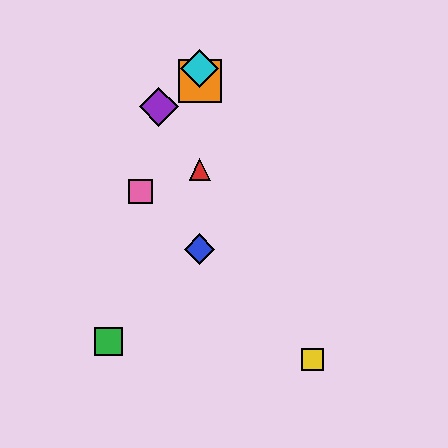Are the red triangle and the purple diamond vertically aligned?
No, the red triangle is at x≈200 and the purple diamond is at x≈159.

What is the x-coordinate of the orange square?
The orange square is at x≈200.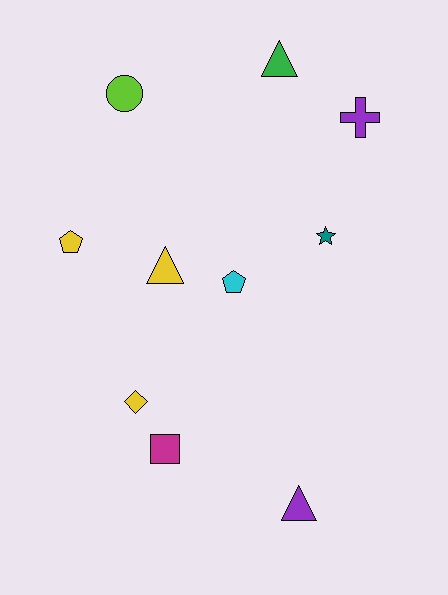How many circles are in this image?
There is 1 circle.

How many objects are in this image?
There are 10 objects.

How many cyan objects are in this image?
There is 1 cyan object.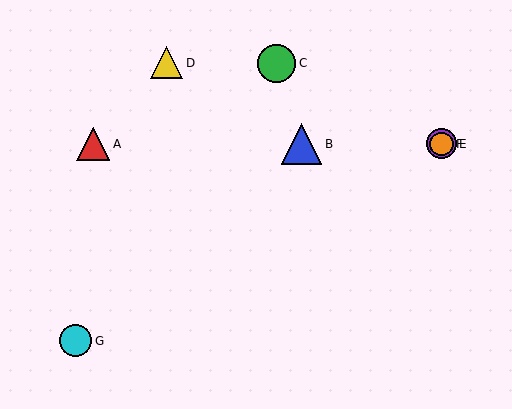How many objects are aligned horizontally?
4 objects (A, B, E, F) are aligned horizontally.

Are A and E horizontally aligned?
Yes, both are at y≈144.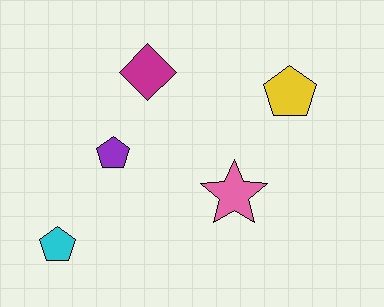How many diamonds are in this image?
There is 1 diamond.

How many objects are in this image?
There are 5 objects.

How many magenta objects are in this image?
There is 1 magenta object.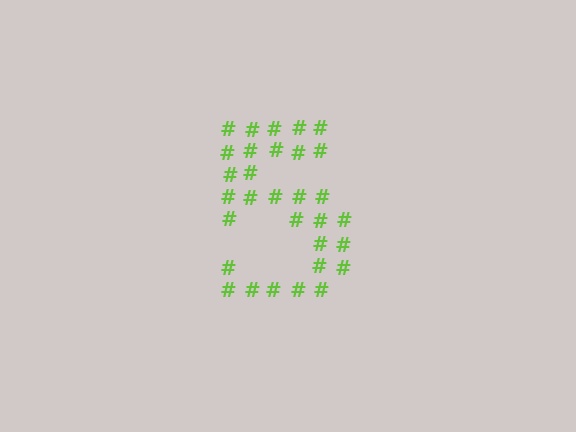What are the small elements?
The small elements are hash symbols.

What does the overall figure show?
The overall figure shows the digit 5.